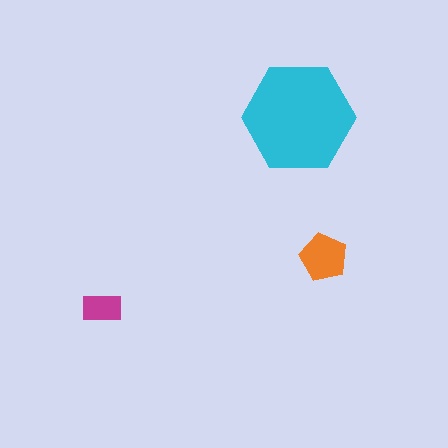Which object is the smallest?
The magenta rectangle.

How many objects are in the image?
There are 3 objects in the image.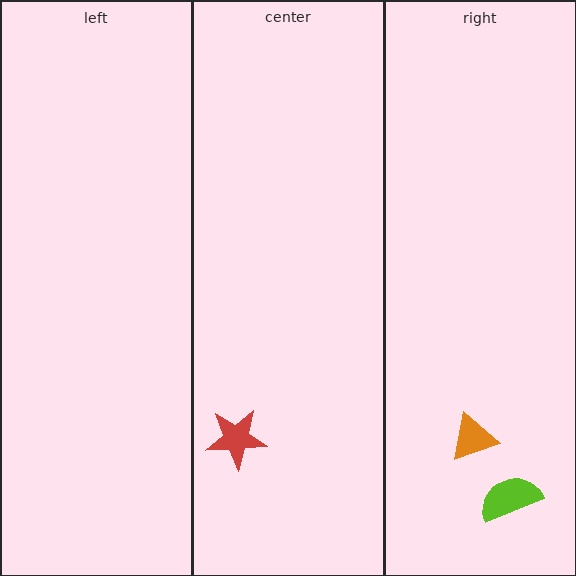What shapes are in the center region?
The red star.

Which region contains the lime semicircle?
The right region.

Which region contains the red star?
The center region.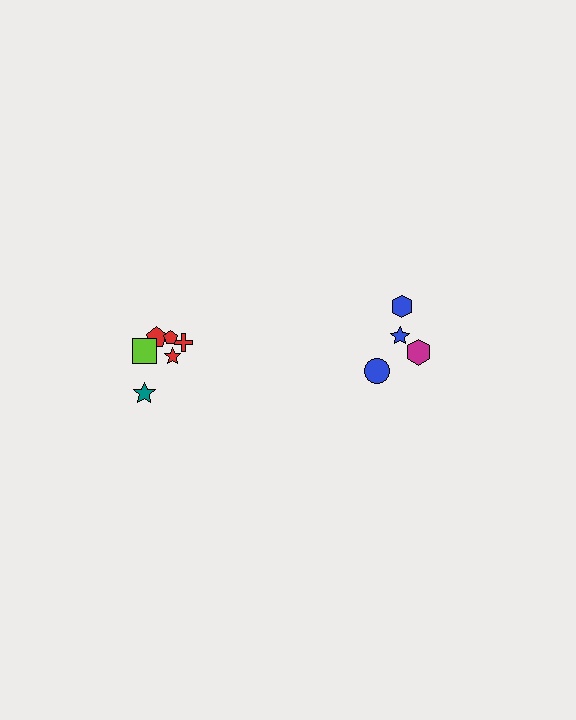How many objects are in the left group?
There are 6 objects.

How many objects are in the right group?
There are 4 objects.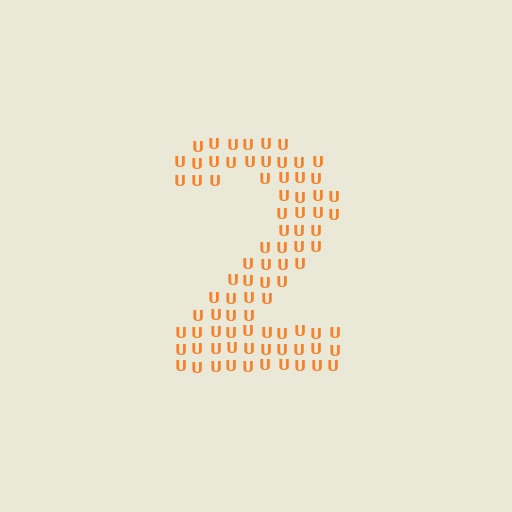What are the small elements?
The small elements are letter U's.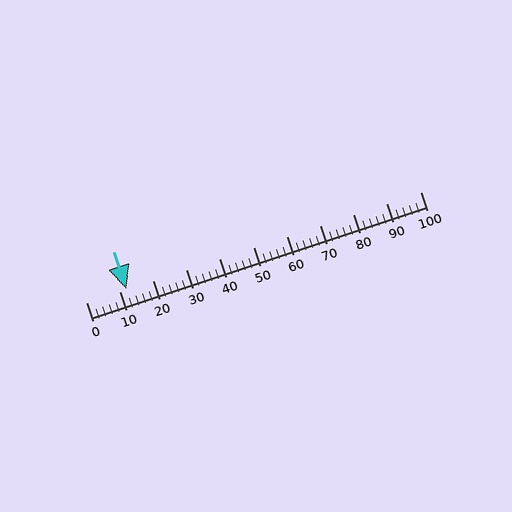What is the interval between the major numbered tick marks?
The major tick marks are spaced 10 units apart.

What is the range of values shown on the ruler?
The ruler shows values from 0 to 100.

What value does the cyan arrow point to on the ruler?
The cyan arrow points to approximately 12.